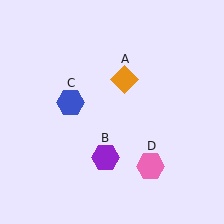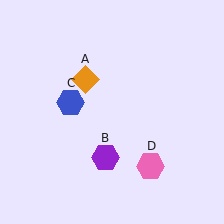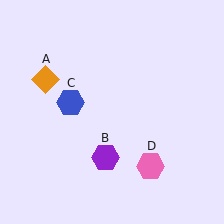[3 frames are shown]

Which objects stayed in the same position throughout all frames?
Purple hexagon (object B) and blue hexagon (object C) and pink hexagon (object D) remained stationary.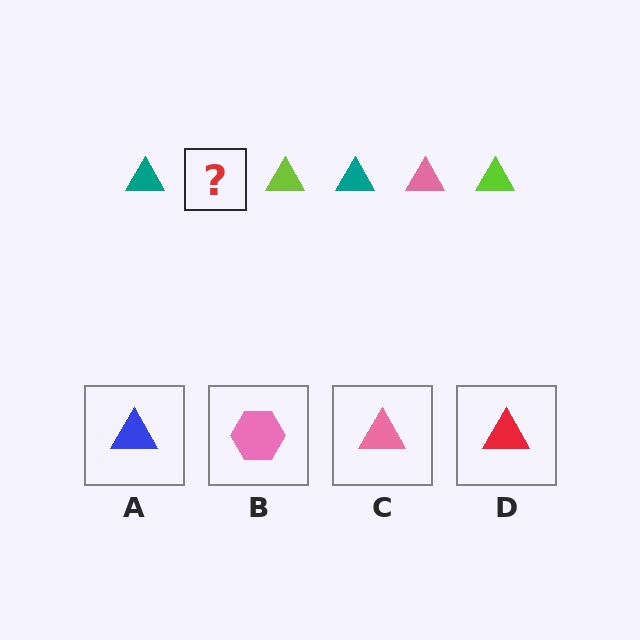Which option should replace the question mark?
Option C.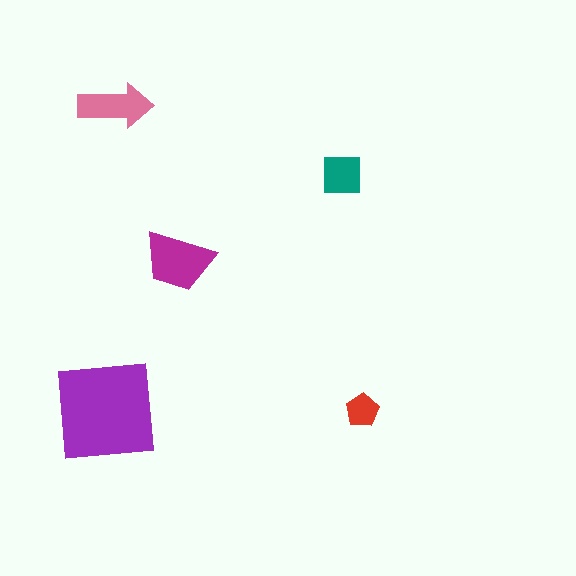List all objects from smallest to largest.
The red pentagon, the teal square, the pink arrow, the magenta trapezoid, the purple square.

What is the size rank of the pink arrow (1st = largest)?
3rd.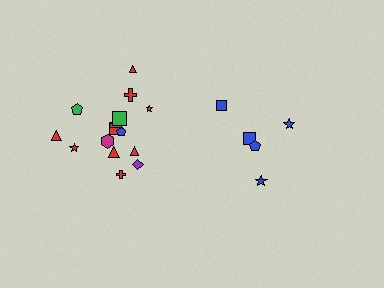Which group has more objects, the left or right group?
The left group.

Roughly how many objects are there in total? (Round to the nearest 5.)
Roughly 20 objects in total.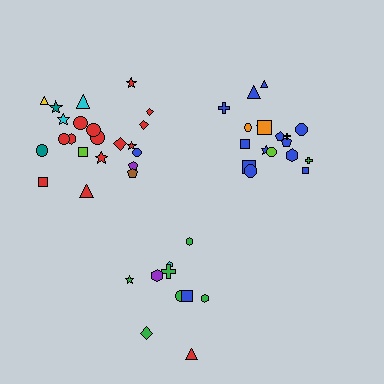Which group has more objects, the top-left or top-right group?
The top-left group.